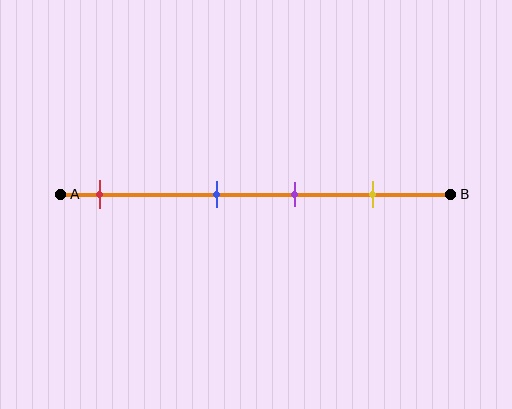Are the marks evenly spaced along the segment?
No, the marks are not evenly spaced.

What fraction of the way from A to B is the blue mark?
The blue mark is approximately 40% (0.4) of the way from A to B.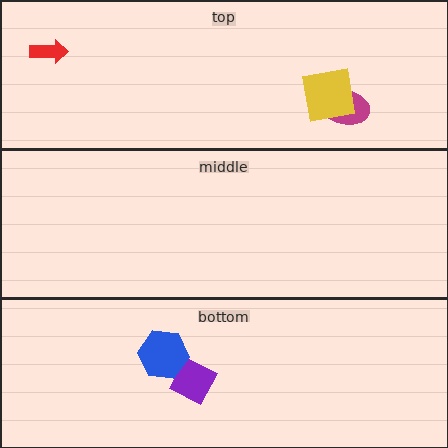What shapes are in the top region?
The magenta ellipse, the red arrow, the yellow square.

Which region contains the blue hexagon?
The bottom region.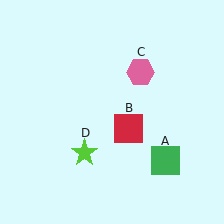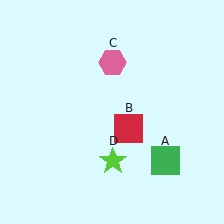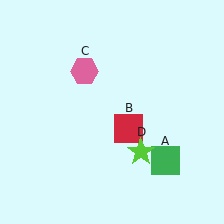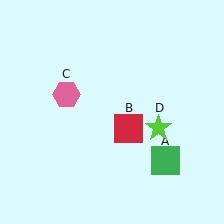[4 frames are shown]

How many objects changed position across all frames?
2 objects changed position: pink hexagon (object C), lime star (object D).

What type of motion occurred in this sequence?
The pink hexagon (object C), lime star (object D) rotated counterclockwise around the center of the scene.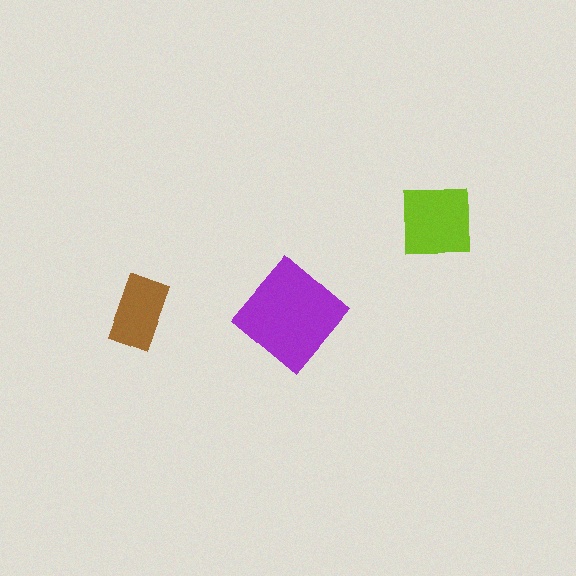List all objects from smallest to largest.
The brown rectangle, the lime square, the purple diamond.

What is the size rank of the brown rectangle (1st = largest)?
3rd.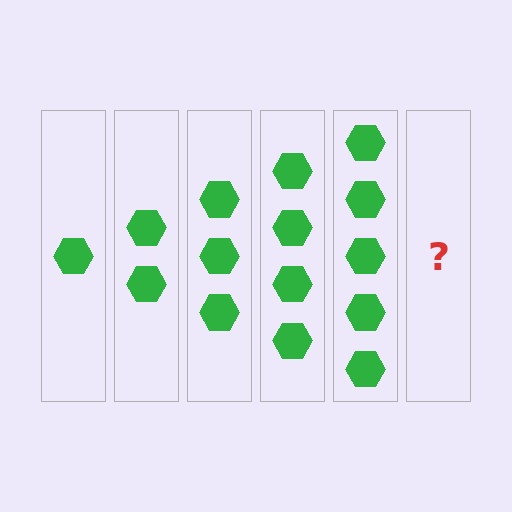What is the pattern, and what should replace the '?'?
The pattern is that each step adds one more hexagon. The '?' should be 6 hexagons.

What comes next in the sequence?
The next element should be 6 hexagons.